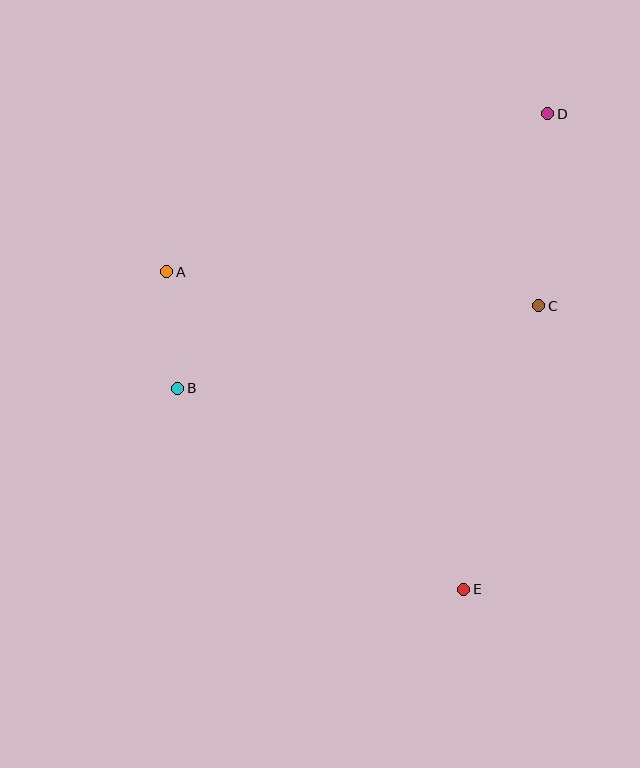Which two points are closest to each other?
Points A and B are closest to each other.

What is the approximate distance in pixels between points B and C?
The distance between B and C is approximately 370 pixels.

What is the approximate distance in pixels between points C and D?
The distance between C and D is approximately 192 pixels.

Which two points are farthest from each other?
Points D and E are farthest from each other.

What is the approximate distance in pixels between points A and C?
The distance between A and C is approximately 373 pixels.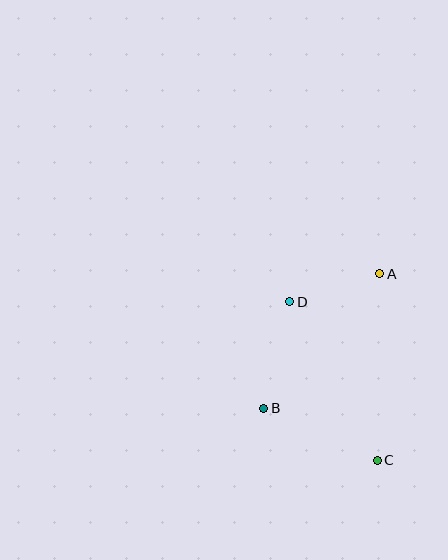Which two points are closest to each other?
Points A and D are closest to each other.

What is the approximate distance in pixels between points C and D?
The distance between C and D is approximately 181 pixels.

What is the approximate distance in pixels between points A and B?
The distance between A and B is approximately 178 pixels.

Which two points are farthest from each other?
Points A and C are farthest from each other.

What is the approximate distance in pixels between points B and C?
The distance between B and C is approximately 125 pixels.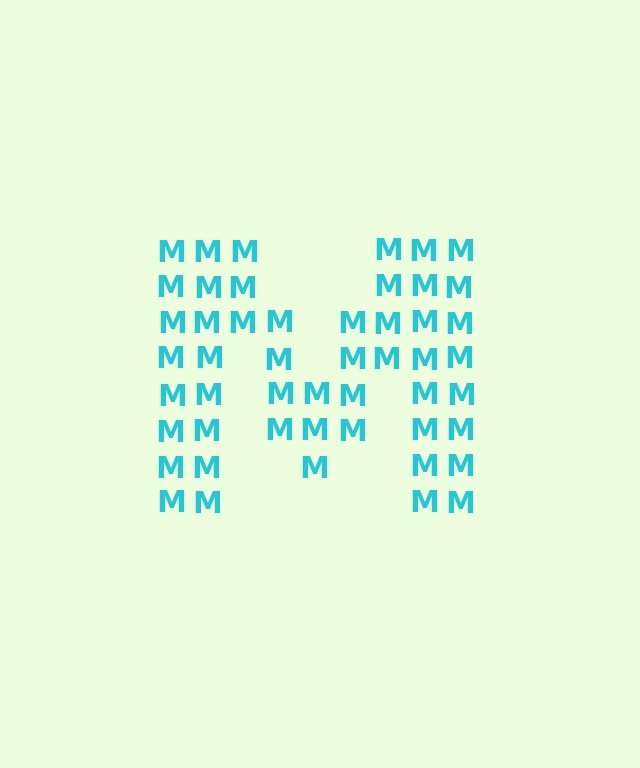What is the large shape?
The large shape is the letter M.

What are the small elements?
The small elements are letter M's.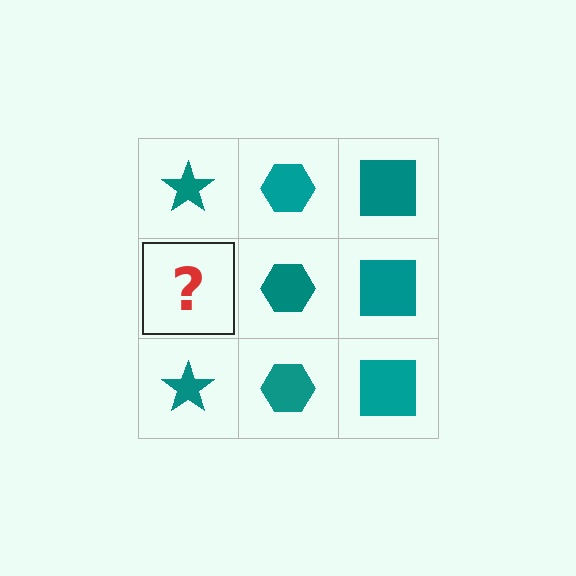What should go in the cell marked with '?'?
The missing cell should contain a teal star.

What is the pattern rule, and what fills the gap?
The rule is that each column has a consistent shape. The gap should be filled with a teal star.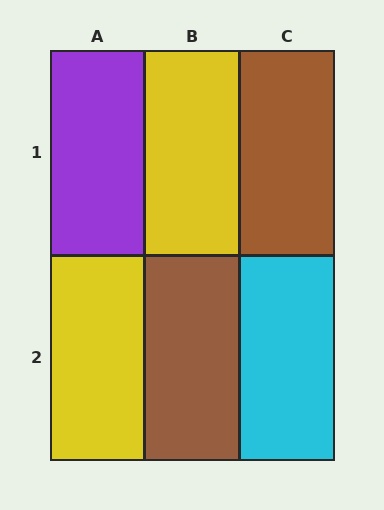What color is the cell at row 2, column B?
Brown.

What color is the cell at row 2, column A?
Yellow.